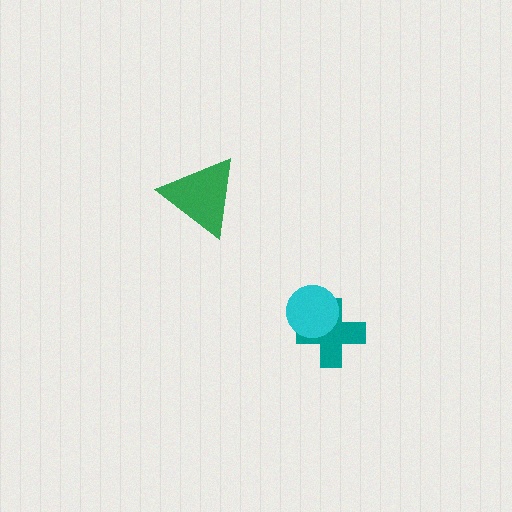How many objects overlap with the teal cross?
1 object overlaps with the teal cross.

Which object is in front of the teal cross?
The cyan circle is in front of the teal cross.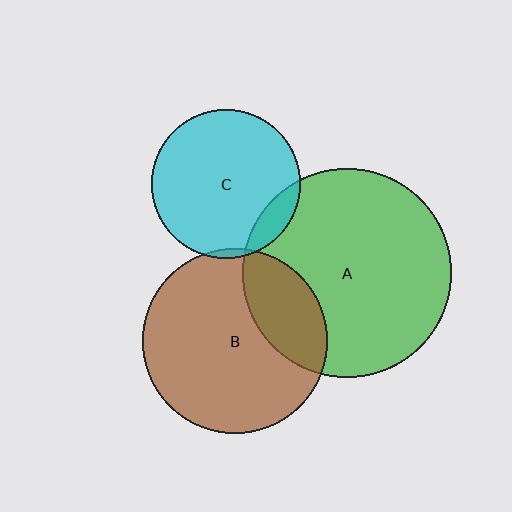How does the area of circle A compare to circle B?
Approximately 1.3 times.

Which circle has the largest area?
Circle A (green).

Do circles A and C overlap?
Yes.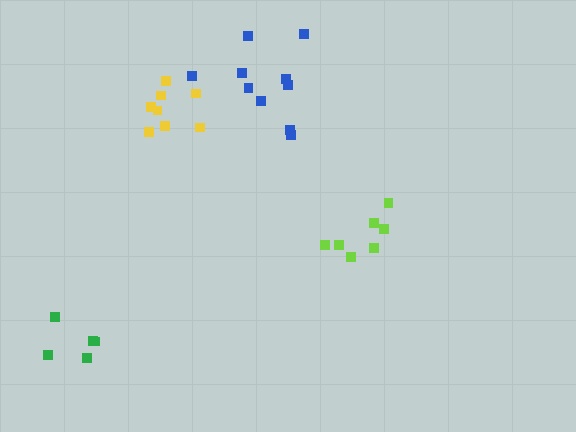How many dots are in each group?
Group 1: 5 dots, Group 2: 8 dots, Group 3: 7 dots, Group 4: 10 dots (30 total).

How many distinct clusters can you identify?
There are 4 distinct clusters.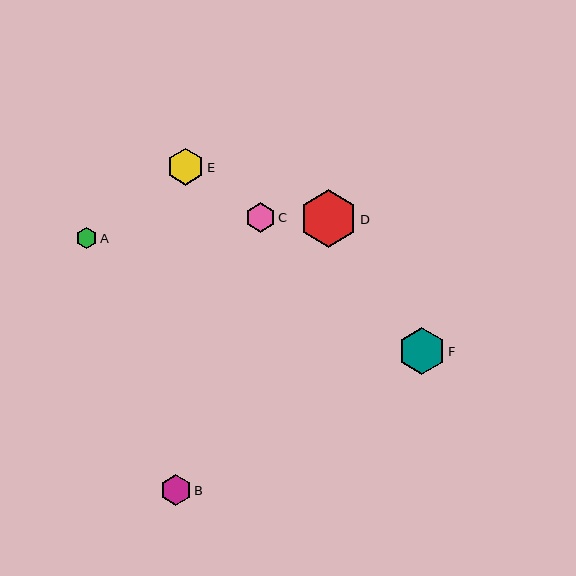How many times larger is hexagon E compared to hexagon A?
Hexagon E is approximately 1.7 times the size of hexagon A.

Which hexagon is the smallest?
Hexagon A is the smallest with a size of approximately 21 pixels.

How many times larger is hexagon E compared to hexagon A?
Hexagon E is approximately 1.7 times the size of hexagon A.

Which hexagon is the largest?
Hexagon D is the largest with a size of approximately 58 pixels.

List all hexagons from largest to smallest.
From largest to smallest: D, F, E, B, C, A.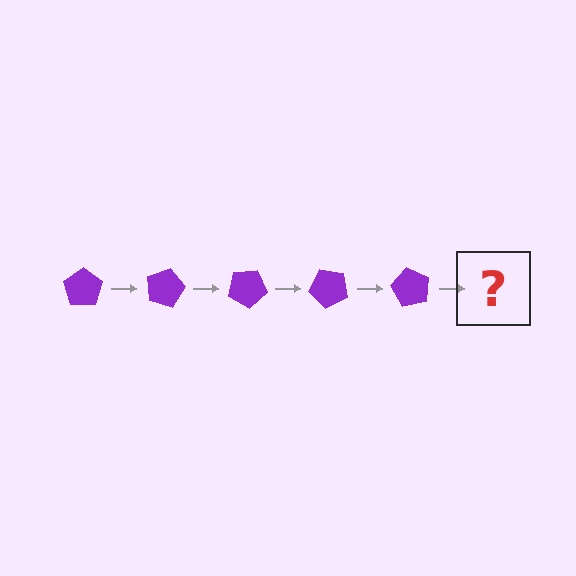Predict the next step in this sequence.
The next step is a purple pentagon rotated 75 degrees.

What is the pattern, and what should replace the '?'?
The pattern is that the pentagon rotates 15 degrees each step. The '?' should be a purple pentagon rotated 75 degrees.